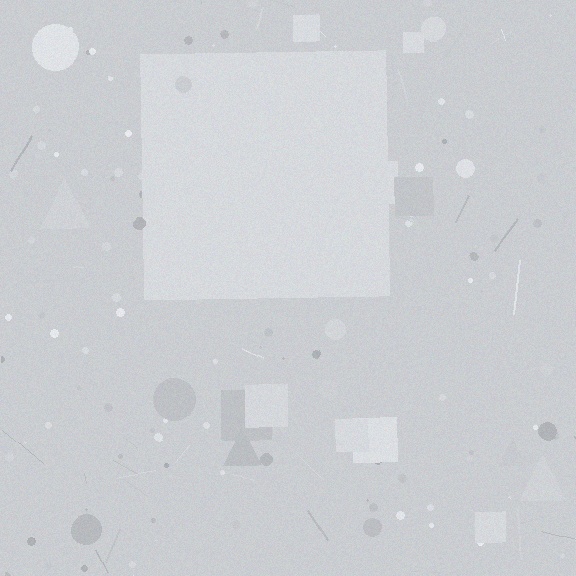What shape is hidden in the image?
A square is hidden in the image.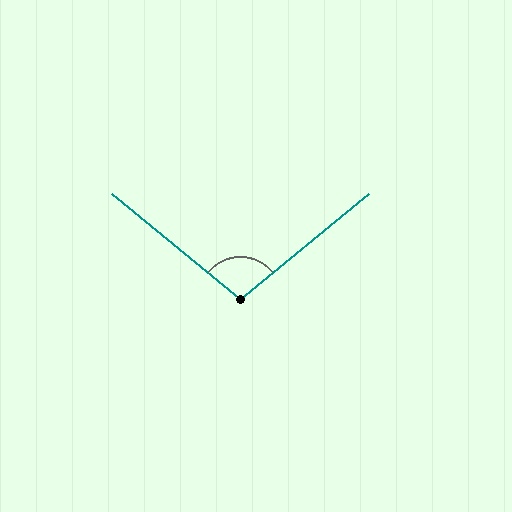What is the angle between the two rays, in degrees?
Approximately 101 degrees.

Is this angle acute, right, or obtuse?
It is obtuse.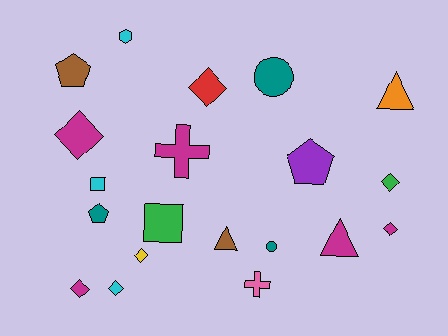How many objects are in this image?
There are 20 objects.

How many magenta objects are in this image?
There are 5 magenta objects.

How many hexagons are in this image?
There is 1 hexagon.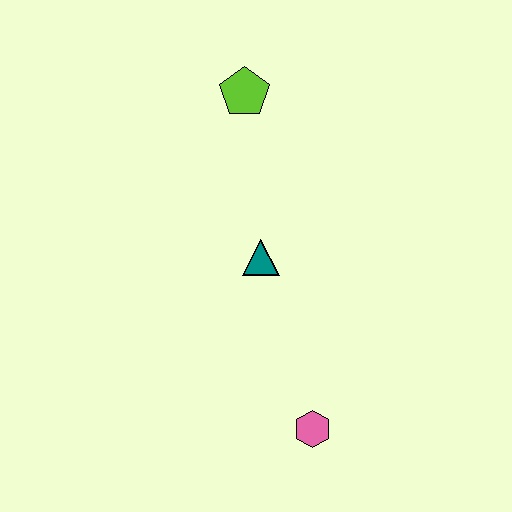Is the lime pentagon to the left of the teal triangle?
Yes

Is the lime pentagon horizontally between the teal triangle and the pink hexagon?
No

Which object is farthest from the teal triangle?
The pink hexagon is farthest from the teal triangle.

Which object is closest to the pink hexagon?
The teal triangle is closest to the pink hexagon.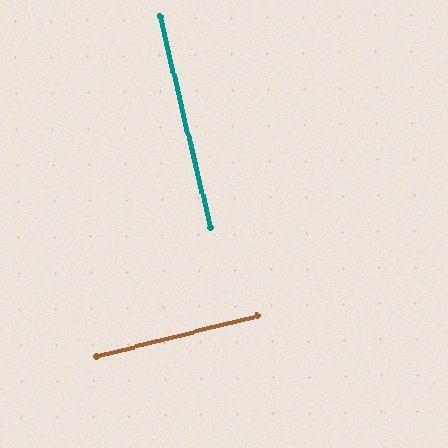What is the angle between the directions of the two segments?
Approximately 89 degrees.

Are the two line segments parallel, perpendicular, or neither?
Perpendicular — they meet at approximately 89°.